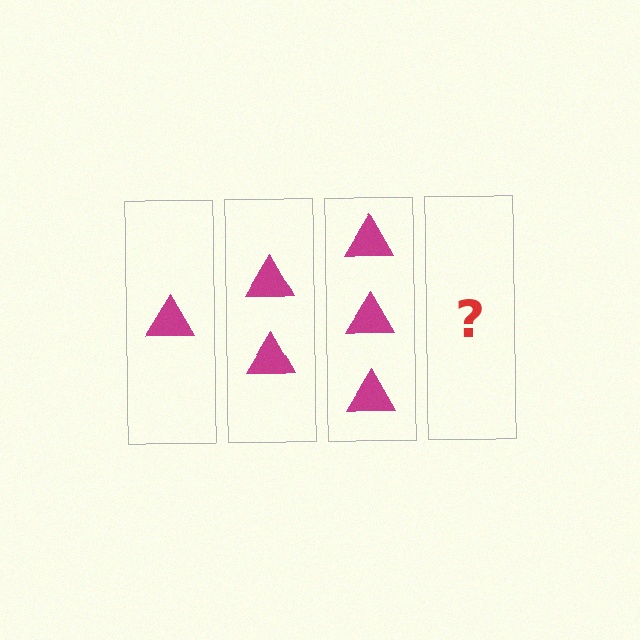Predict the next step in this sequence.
The next step is 4 triangles.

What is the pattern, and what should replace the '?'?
The pattern is that each step adds one more triangle. The '?' should be 4 triangles.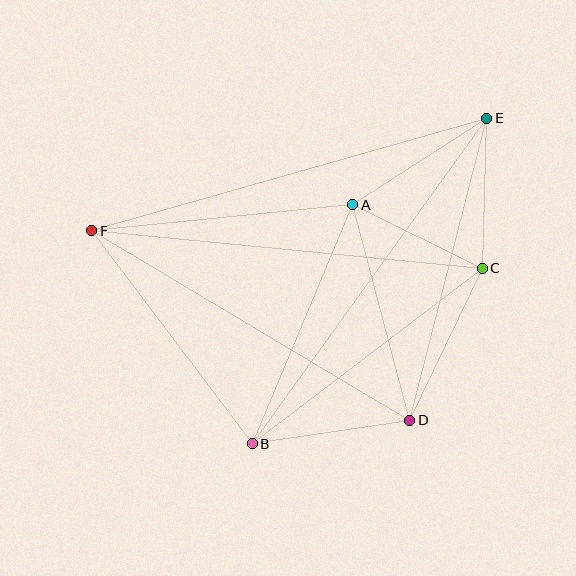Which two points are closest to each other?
Points A and C are closest to each other.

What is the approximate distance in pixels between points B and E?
The distance between B and E is approximately 401 pixels.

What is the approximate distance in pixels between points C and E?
The distance between C and E is approximately 150 pixels.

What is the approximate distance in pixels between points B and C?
The distance between B and C is approximately 289 pixels.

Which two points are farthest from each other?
Points E and F are farthest from each other.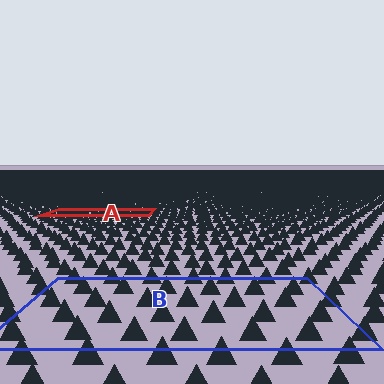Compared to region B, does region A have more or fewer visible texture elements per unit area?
Region A has more texture elements per unit area — they are packed more densely because it is farther away.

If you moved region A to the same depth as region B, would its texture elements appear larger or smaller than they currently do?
They would appear larger. At a closer depth, the same texture elements are projected at a bigger on-screen size.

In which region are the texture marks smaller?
The texture marks are smaller in region A, because it is farther away.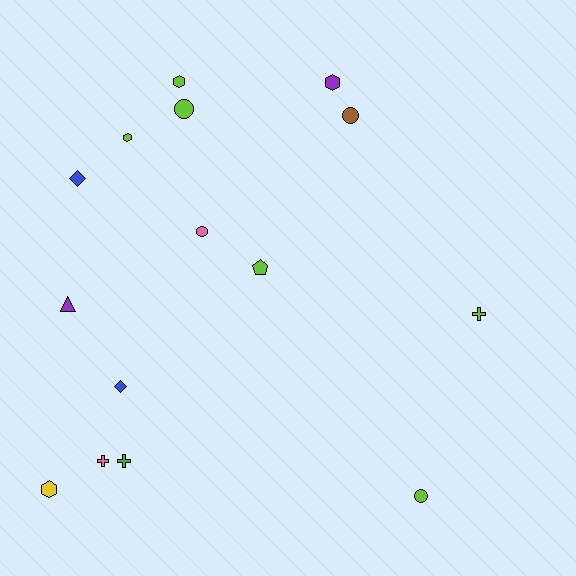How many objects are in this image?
There are 15 objects.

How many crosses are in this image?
There are 3 crosses.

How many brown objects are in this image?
There is 1 brown object.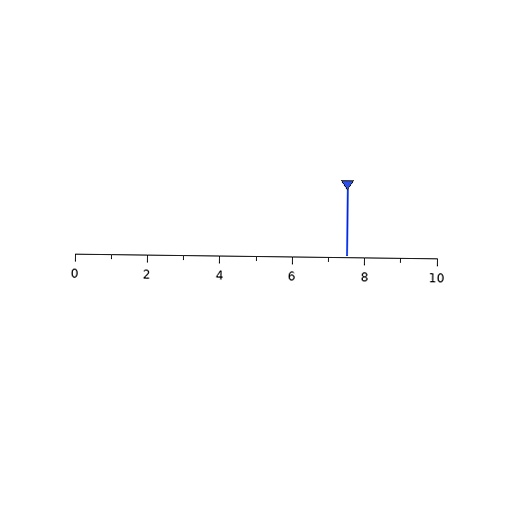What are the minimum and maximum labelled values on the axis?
The axis runs from 0 to 10.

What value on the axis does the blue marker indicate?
The marker indicates approximately 7.5.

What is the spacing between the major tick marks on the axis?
The major ticks are spaced 2 apart.